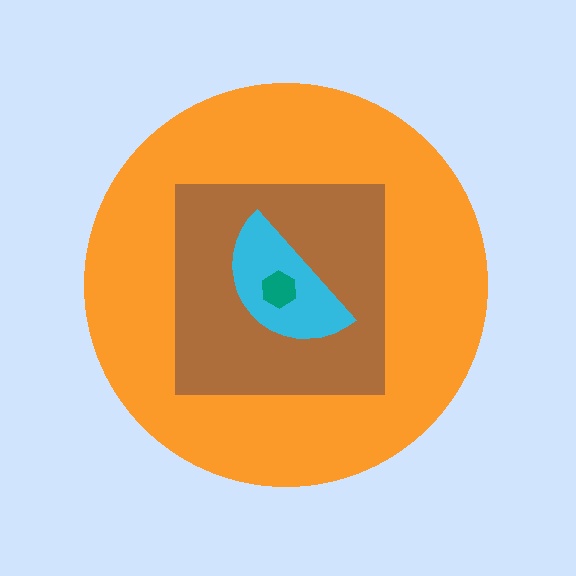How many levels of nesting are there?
4.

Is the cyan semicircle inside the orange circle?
Yes.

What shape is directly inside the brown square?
The cyan semicircle.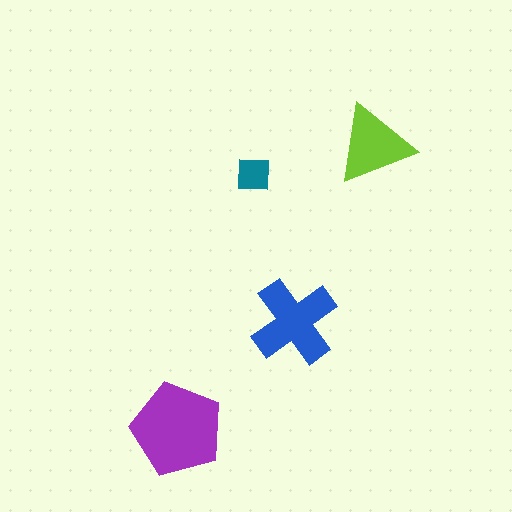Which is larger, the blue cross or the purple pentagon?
The purple pentagon.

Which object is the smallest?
The teal square.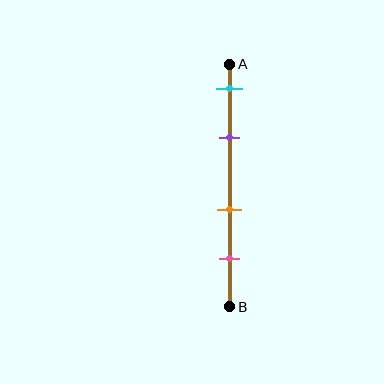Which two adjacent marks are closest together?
The cyan and purple marks are the closest adjacent pair.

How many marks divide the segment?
There are 4 marks dividing the segment.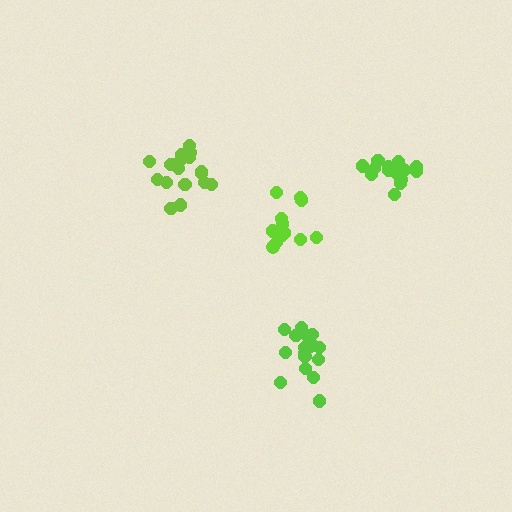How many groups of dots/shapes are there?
There are 4 groups.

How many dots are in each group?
Group 1: 15 dots, Group 2: 18 dots, Group 3: 16 dots, Group 4: 17 dots (66 total).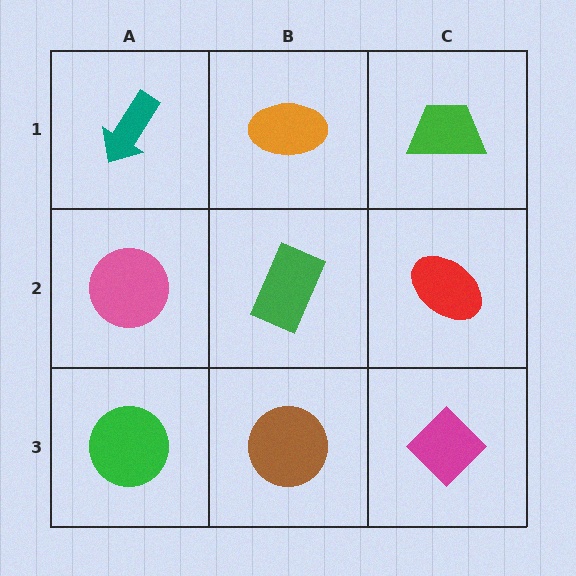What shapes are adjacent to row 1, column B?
A green rectangle (row 2, column B), a teal arrow (row 1, column A), a green trapezoid (row 1, column C).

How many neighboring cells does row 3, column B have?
3.